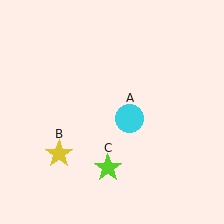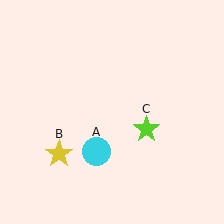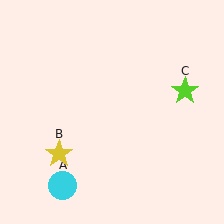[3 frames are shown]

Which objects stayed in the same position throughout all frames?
Yellow star (object B) remained stationary.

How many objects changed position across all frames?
2 objects changed position: cyan circle (object A), lime star (object C).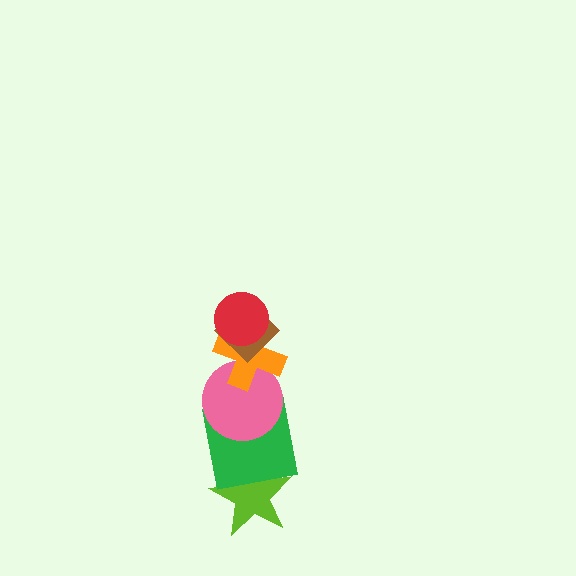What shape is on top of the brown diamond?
The red circle is on top of the brown diamond.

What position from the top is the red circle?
The red circle is 1st from the top.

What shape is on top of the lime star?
The green square is on top of the lime star.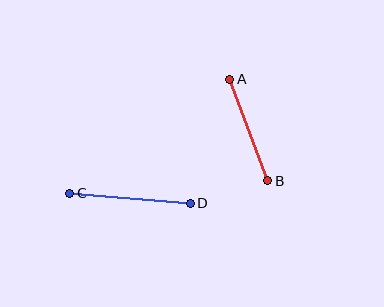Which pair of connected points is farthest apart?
Points C and D are farthest apart.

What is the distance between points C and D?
The distance is approximately 121 pixels.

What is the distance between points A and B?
The distance is approximately 108 pixels.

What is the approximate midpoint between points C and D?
The midpoint is at approximately (130, 198) pixels.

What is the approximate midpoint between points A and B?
The midpoint is at approximately (249, 130) pixels.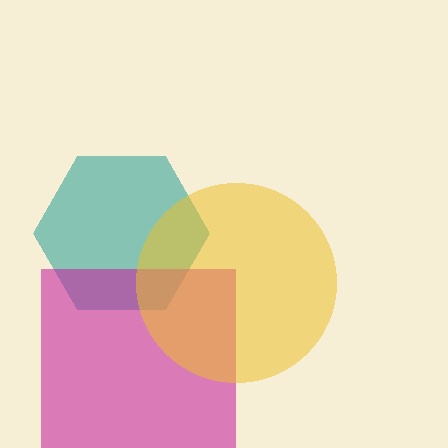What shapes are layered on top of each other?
The layered shapes are: a teal hexagon, a magenta square, a yellow circle.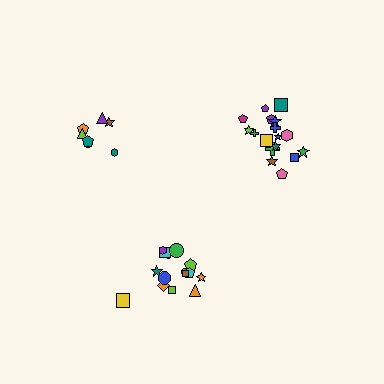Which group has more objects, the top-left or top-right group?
The top-right group.